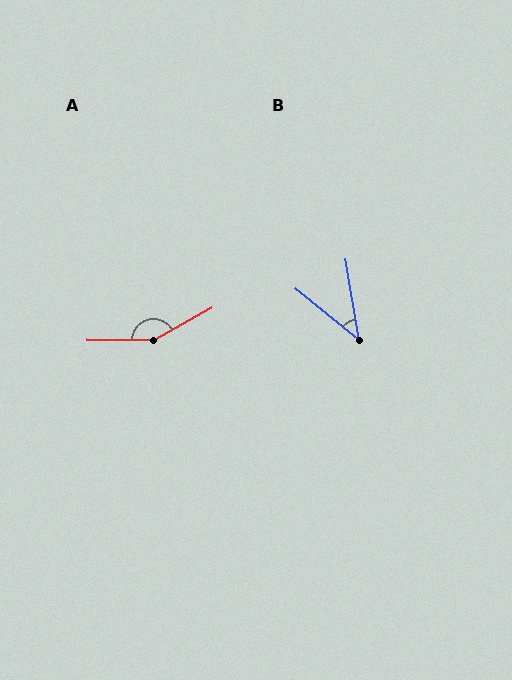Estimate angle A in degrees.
Approximately 150 degrees.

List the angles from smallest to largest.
B (41°), A (150°).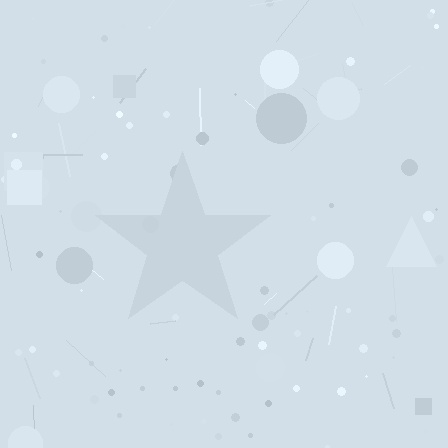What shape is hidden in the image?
A star is hidden in the image.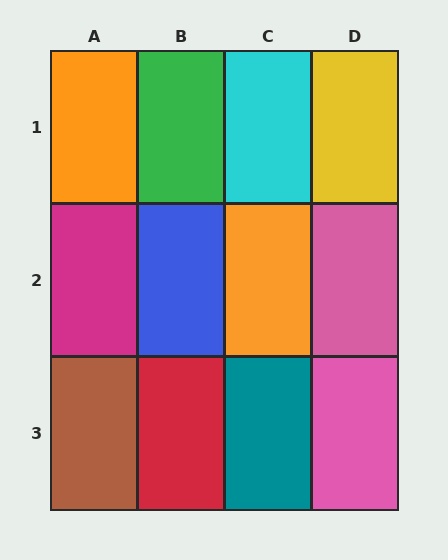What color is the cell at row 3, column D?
Pink.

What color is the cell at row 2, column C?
Orange.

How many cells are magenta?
1 cell is magenta.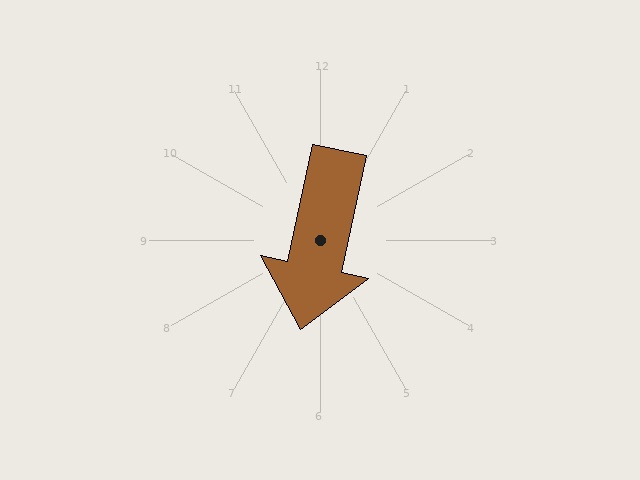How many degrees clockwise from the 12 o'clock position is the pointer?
Approximately 192 degrees.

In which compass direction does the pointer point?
South.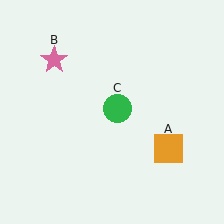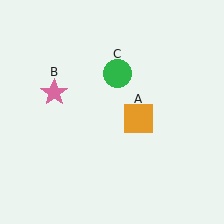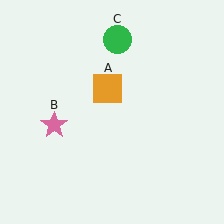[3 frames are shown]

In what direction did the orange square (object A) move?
The orange square (object A) moved up and to the left.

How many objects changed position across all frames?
3 objects changed position: orange square (object A), pink star (object B), green circle (object C).